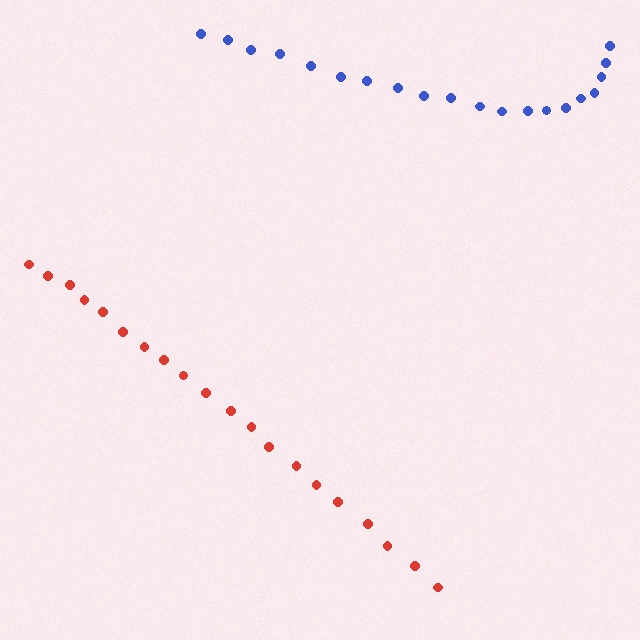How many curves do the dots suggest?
There are 2 distinct paths.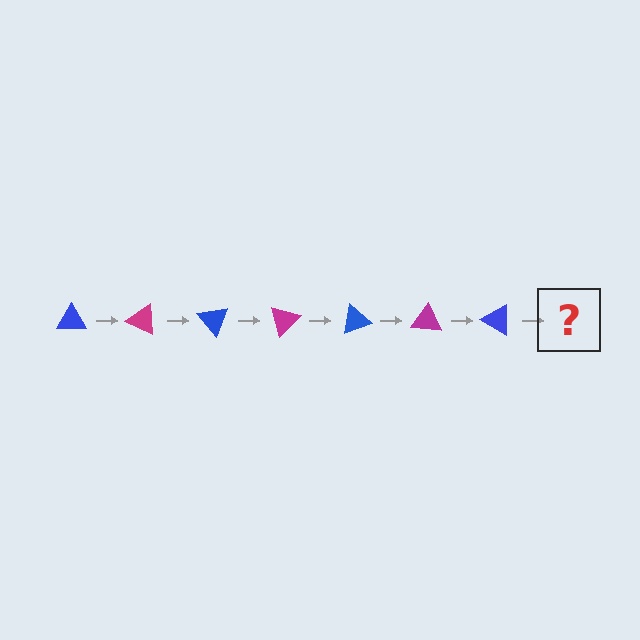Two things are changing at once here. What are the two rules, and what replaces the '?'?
The two rules are that it rotates 25 degrees each step and the color cycles through blue and magenta. The '?' should be a magenta triangle, rotated 175 degrees from the start.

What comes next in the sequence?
The next element should be a magenta triangle, rotated 175 degrees from the start.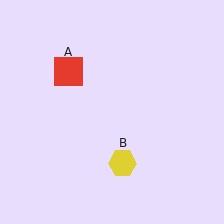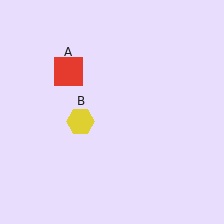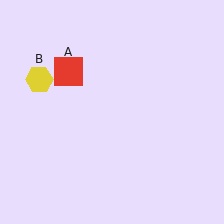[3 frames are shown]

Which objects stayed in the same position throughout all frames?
Red square (object A) remained stationary.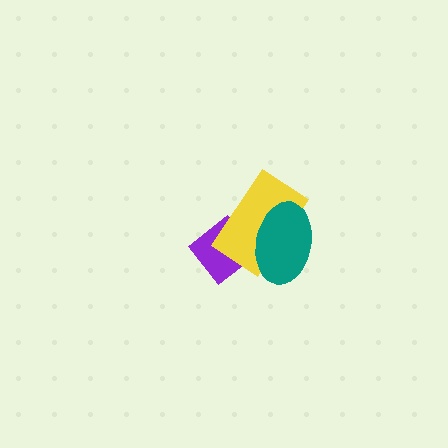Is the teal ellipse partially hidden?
No, no other shape covers it.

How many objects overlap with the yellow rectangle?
2 objects overlap with the yellow rectangle.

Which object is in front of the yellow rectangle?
The teal ellipse is in front of the yellow rectangle.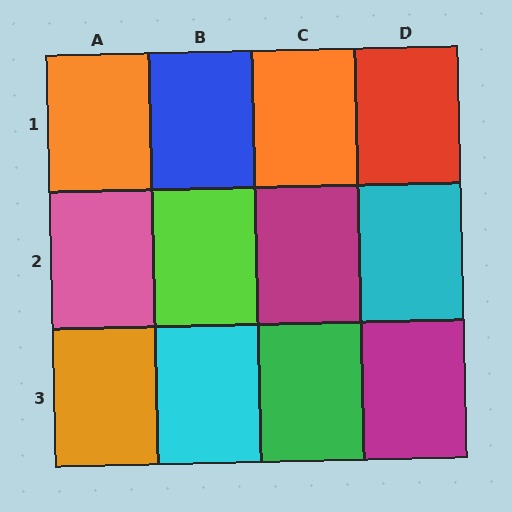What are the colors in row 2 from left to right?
Pink, lime, magenta, cyan.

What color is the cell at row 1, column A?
Orange.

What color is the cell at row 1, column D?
Red.